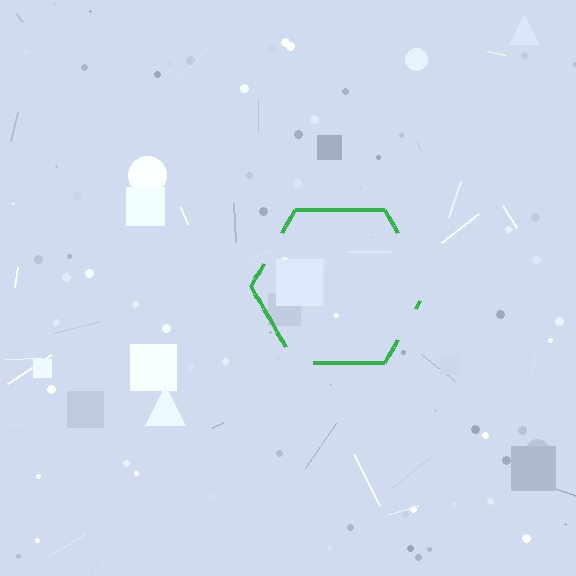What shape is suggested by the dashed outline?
The dashed outline suggests a hexagon.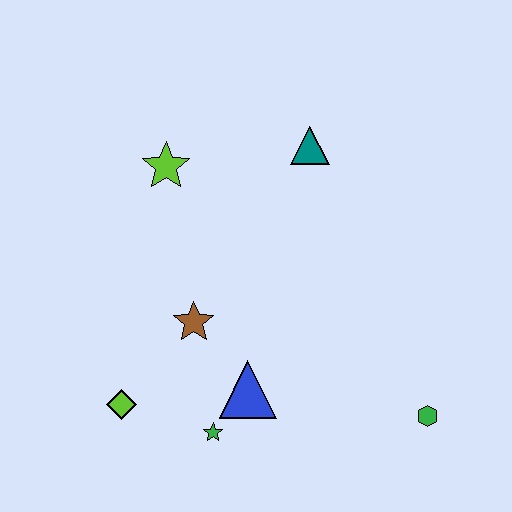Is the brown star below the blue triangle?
No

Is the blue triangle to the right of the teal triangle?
No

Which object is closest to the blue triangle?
The green star is closest to the blue triangle.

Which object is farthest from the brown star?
The green hexagon is farthest from the brown star.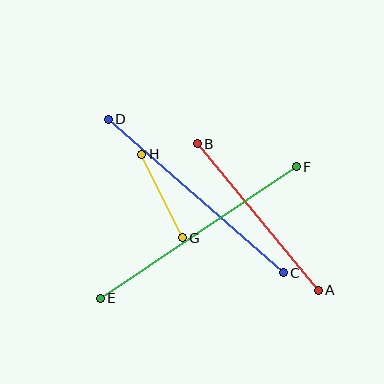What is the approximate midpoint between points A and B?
The midpoint is at approximately (258, 217) pixels.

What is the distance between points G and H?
The distance is approximately 93 pixels.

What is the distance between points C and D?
The distance is approximately 233 pixels.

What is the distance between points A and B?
The distance is approximately 190 pixels.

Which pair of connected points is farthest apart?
Points E and F are farthest apart.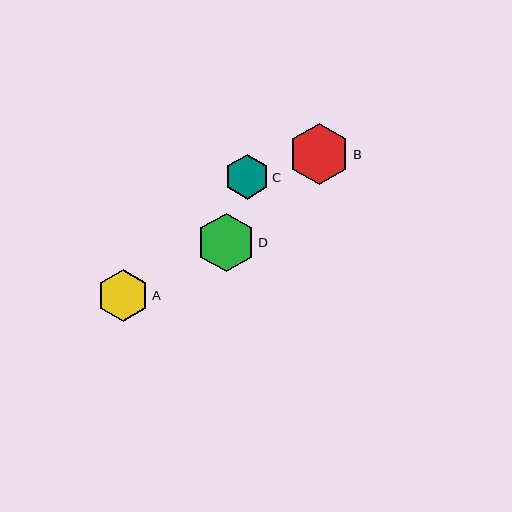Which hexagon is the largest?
Hexagon B is the largest with a size of approximately 61 pixels.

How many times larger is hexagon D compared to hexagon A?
Hexagon D is approximately 1.1 times the size of hexagon A.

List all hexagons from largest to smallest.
From largest to smallest: B, D, A, C.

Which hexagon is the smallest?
Hexagon C is the smallest with a size of approximately 44 pixels.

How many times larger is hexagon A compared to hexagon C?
Hexagon A is approximately 1.2 times the size of hexagon C.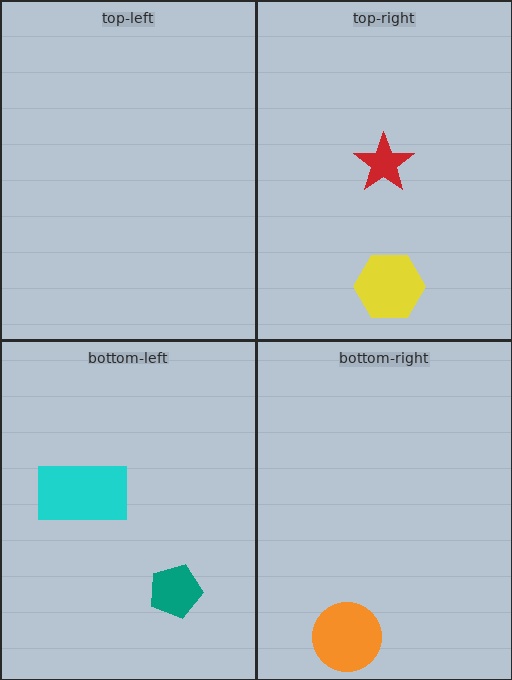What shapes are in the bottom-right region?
The orange circle.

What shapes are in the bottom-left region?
The teal pentagon, the cyan rectangle.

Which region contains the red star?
The top-right region.